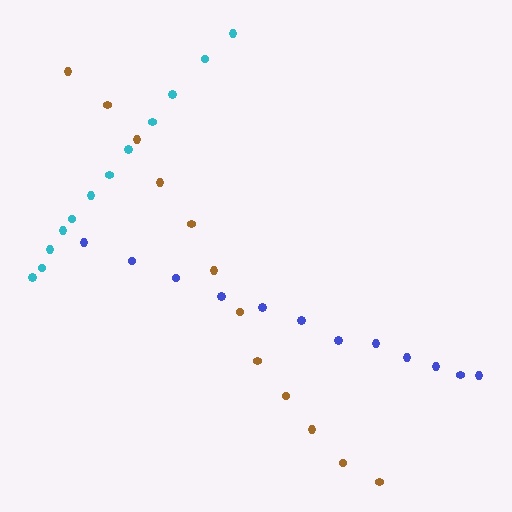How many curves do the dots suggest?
There are 3 distinct paths.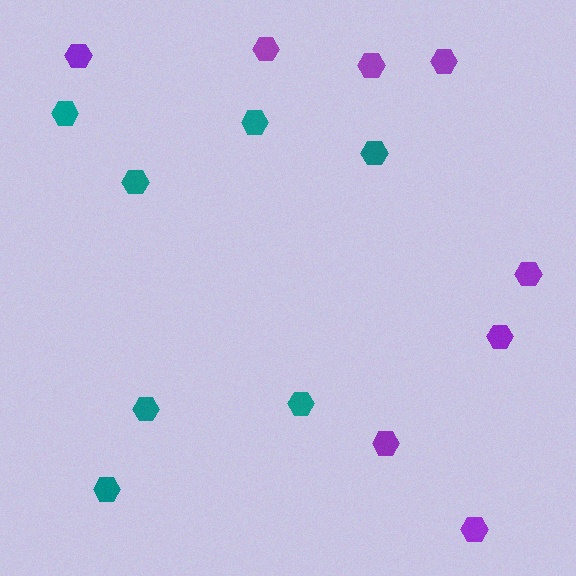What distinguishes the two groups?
There are 2 groups: one group of teal hexagons (7) and one group of purple hexagons (8).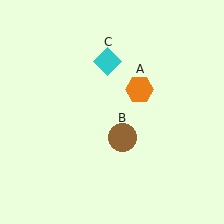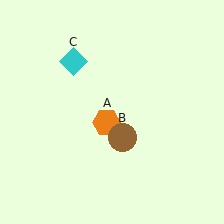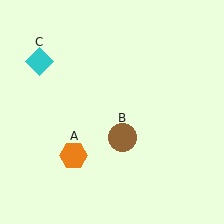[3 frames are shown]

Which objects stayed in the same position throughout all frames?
Brown circle (object B) remained stationary.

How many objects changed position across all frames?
2 objects changed position: orange hexagon (object A), cyan diamond (object C).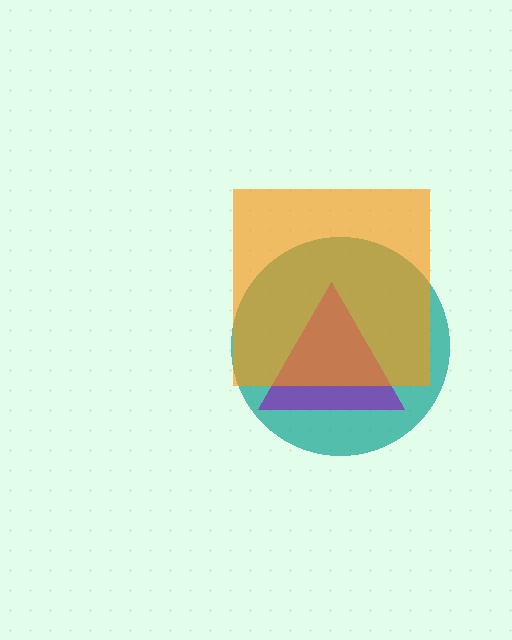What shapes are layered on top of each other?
The layered shapes are: a teal circle, a purple triangle, an orange square.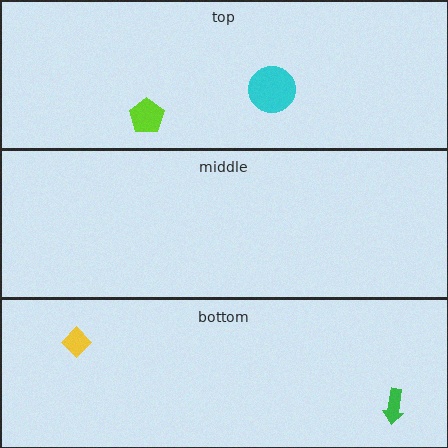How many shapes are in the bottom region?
2.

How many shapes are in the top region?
2.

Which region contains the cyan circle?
The top region.